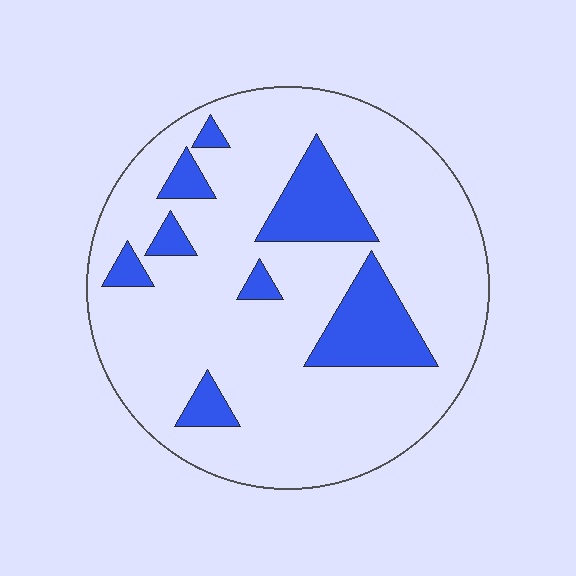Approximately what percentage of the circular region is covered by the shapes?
Approximately 20%.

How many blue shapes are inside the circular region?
8.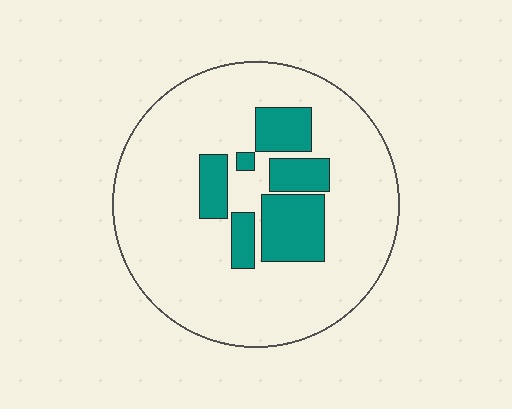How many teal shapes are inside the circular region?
6.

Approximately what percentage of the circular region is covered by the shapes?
Approximately 20%.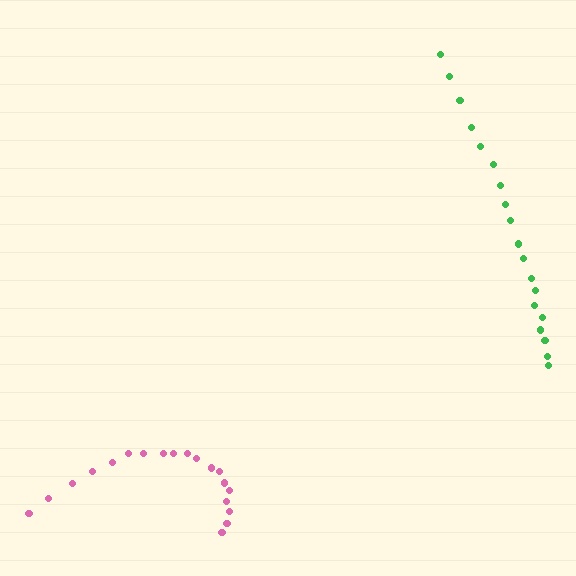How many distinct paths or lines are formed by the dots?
There are 2 distinct paths.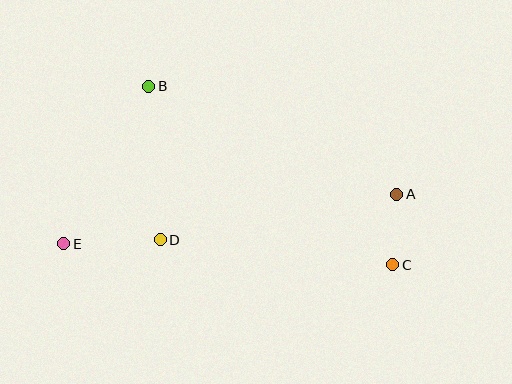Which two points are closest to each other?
Points A and C are closest to each other.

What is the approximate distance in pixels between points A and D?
The distance between A and D is approximately 241 pixels.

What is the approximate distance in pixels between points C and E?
The distance between C and E is approximately 330 pixels.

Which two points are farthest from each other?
Points A and E are farthest from each other.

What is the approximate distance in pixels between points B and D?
The distance between B and D is approximately 154 pixels.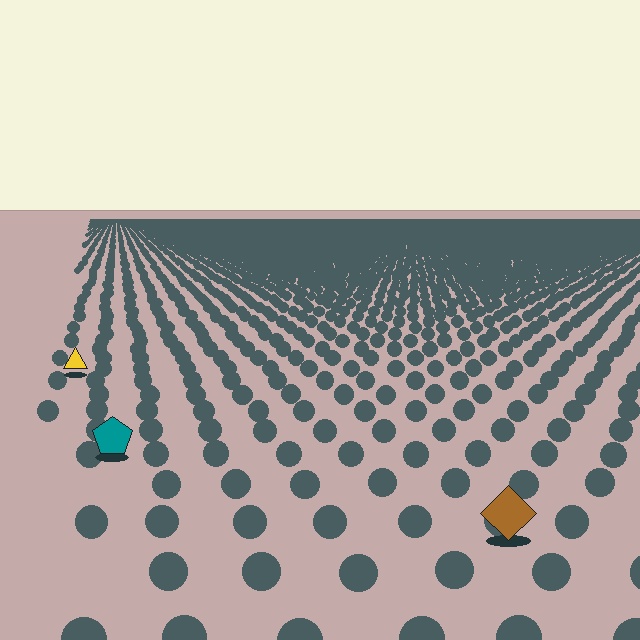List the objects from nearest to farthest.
From nearest to farthest: the brown diamond, the teal pentagon, the yellow triangle.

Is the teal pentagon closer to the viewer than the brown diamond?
No. The brown diamond is closer — you can tell from the texture gradient: the ground texture is coarser near it.